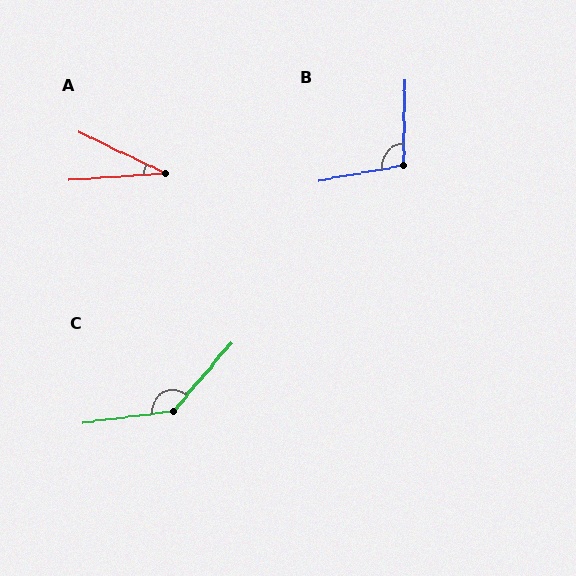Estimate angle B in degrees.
Approximately 102 degrees.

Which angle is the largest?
C, at approximately 138 degrees.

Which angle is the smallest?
A, at approximately 29 degrees.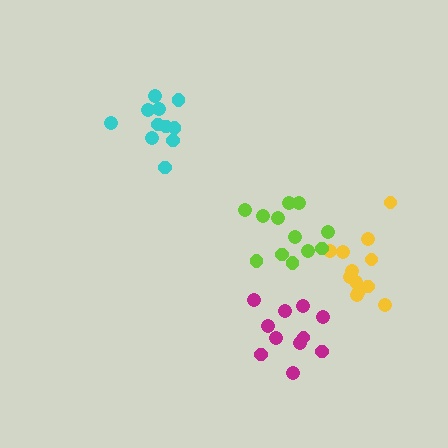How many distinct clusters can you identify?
There are 4 distinct clusters.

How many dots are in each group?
Group 1: 12 dots, Group 2: 12 dots, Group 3: 11 dots, Group 4: 11 dots (46 total).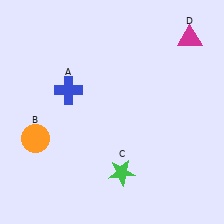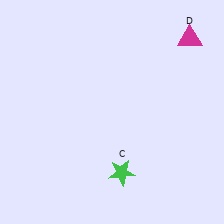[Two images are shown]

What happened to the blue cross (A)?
The blue cross (A) was removed in Image 2. It was in the top-left area of Image 1.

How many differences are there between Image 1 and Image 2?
There are 2 differences between the two images.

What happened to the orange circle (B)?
The orange circle (B) was removed in Image 2. It was in the bottom-left area of Image 1.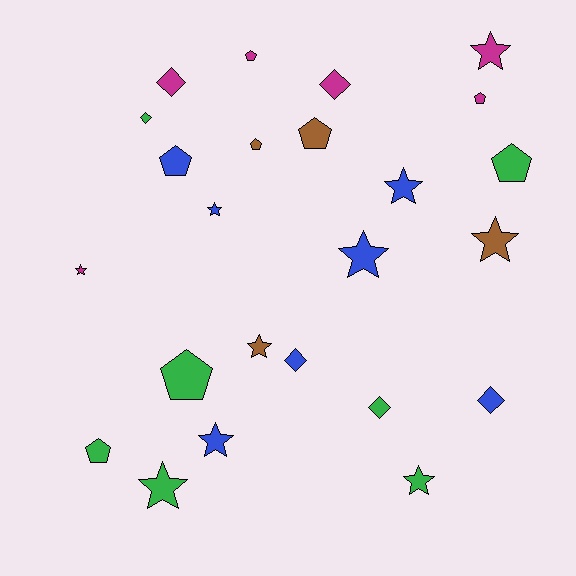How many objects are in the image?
There are 24 objects.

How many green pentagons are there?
There are 3 green pentagons.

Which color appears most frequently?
Green, with 7 objects.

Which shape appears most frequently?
Star, with 10 objects.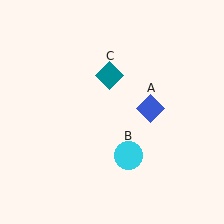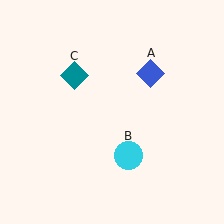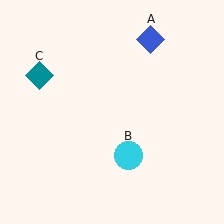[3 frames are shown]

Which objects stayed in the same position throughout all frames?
Cyan circle (object B) remained stationary.